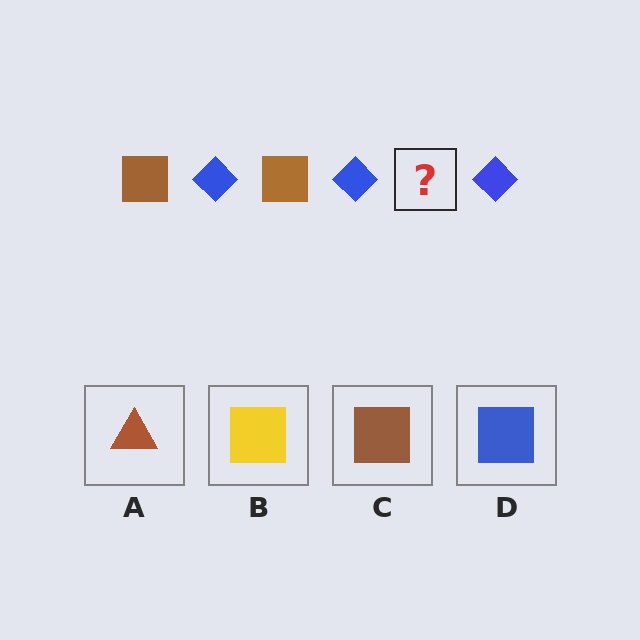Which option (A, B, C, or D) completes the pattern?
C.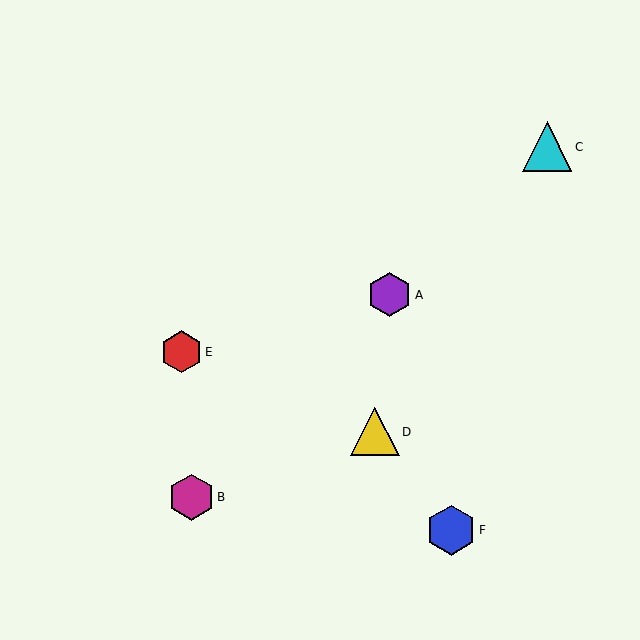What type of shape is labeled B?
Shape B is a magenta hexagon.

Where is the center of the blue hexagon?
The center of the blue hexagon is at (451, 530).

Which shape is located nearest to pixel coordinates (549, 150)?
The cyan triangle (labeled C) at (547, 147) is nearest to that location.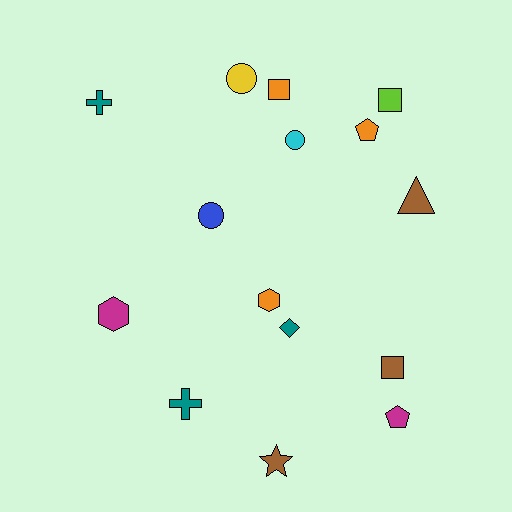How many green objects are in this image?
There are no green objects.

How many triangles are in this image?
There is 1 triangle.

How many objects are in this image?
There are 15 objects.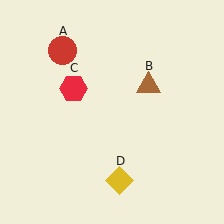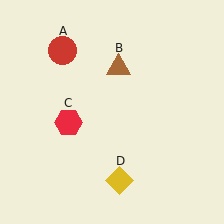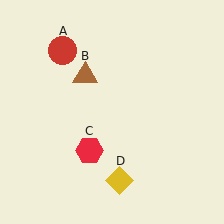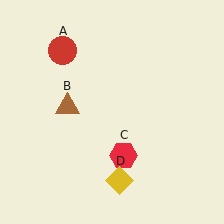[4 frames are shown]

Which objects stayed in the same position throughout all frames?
Red circle (object A) and yellow diamond (object D) remained stationary.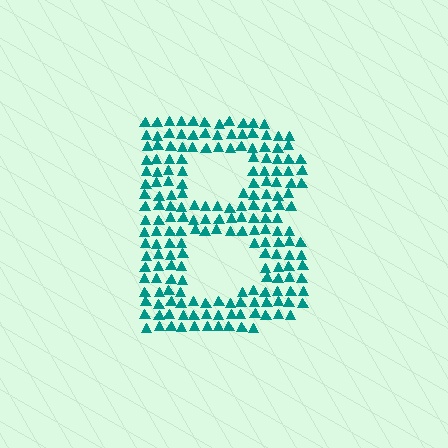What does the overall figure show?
The overall figure shows the letter B.